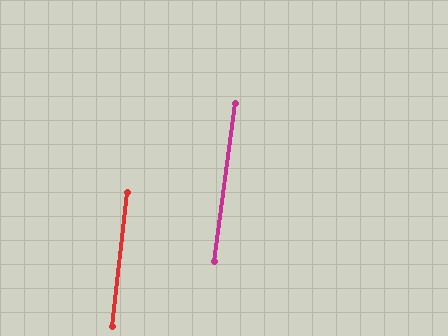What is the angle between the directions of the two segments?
Approximately 1 degree.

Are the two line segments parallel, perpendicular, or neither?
Parallel — their directions differ by only 0.8°.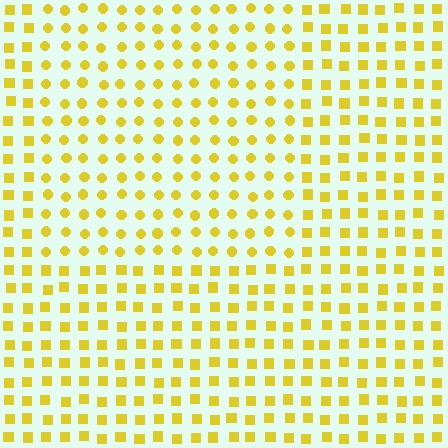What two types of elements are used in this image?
The image uses circles inside the rectangle region and squares outside it.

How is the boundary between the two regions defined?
The boundary is defined by a change in element shape: circles inside vs. squares outside. All elements share the same color and spacing.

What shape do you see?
I see a rectangle.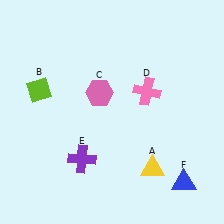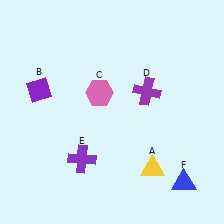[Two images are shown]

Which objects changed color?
B changed from lime to purple. D changed from pink to purple.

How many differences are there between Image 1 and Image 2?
There are 2 differences between the two images.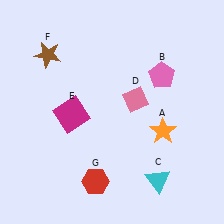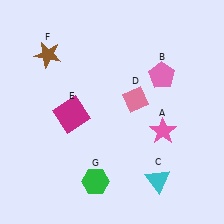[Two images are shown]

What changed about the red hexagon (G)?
In Image 1, G is red. In Image 2, it changed to green.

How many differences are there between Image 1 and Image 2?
There are 2 differences between the two images.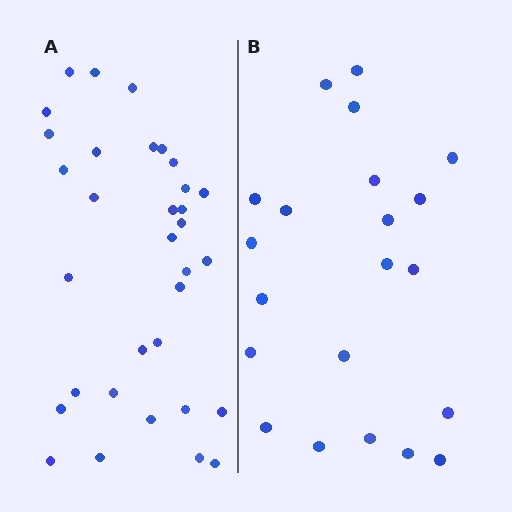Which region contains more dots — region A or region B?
Region A (the left region) has more dots.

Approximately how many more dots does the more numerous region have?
Region A has roughly 12 or so more dots than region B.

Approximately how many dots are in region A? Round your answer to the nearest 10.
About 30 dots. (The exact count is 33, which rounds to 30.)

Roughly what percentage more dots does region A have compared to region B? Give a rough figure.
About 55% more.